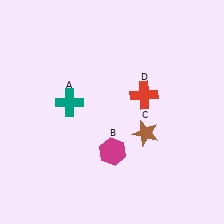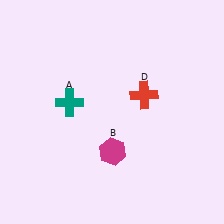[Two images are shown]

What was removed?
The brown star (C) was removed in Image 2.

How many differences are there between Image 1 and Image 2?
There is 1 difference between the two images.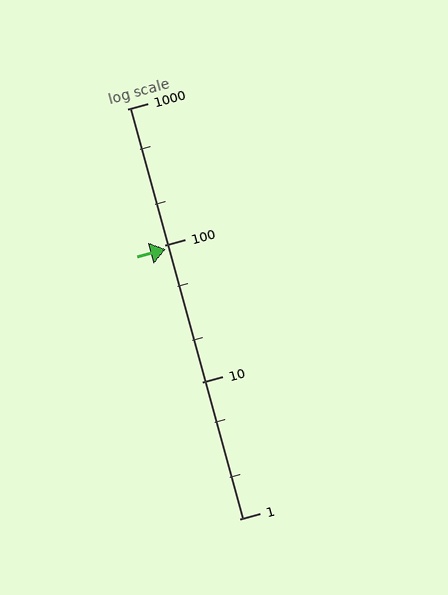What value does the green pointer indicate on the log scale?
The pointer indicates approximately 94.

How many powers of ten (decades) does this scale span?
The scale spans 3 decades, from 1 to 1000.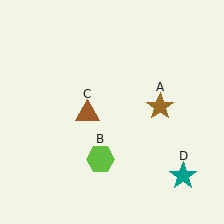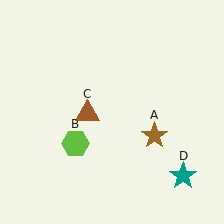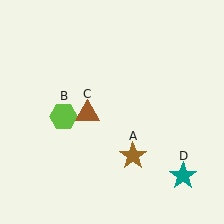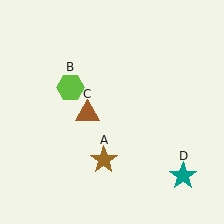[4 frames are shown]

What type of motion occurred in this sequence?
The brown star (object A), lime hexagon (object B) rotated clockwise around the center of the scene.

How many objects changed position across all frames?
2 objects changed position: brown star (object A), lime hexagon (object B).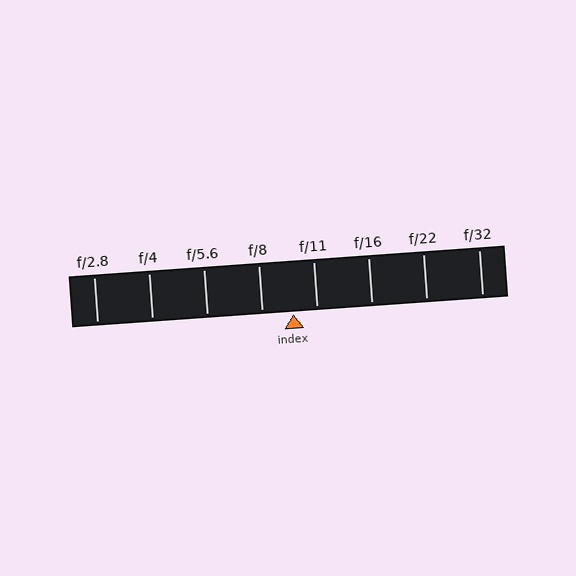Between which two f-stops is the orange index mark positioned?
The index mark is between f/8 and f/11.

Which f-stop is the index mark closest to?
The index mark is closest to f/11.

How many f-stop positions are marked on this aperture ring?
There are 8 f-stop positions marked.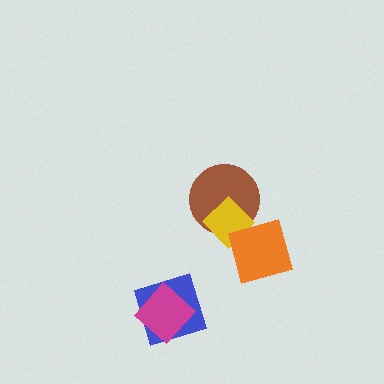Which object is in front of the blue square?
The magenta diamond is in front of the blue square.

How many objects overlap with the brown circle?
2 objects overlap with the brown circle.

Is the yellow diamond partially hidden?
Yes, it is partially covered by another shape.